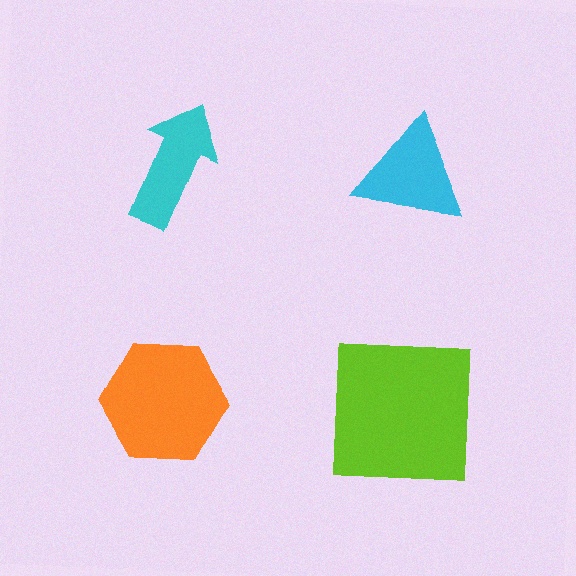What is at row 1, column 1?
A cyan arrow.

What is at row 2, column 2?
A lime square.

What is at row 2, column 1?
An orange hexagon.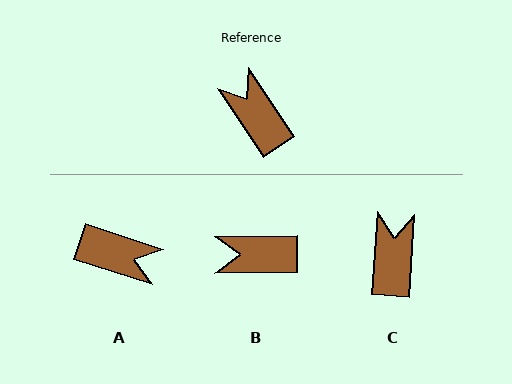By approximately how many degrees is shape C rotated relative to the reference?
Approximately 38 degrees clockwise.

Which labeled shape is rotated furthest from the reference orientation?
A, about 142 degrees away.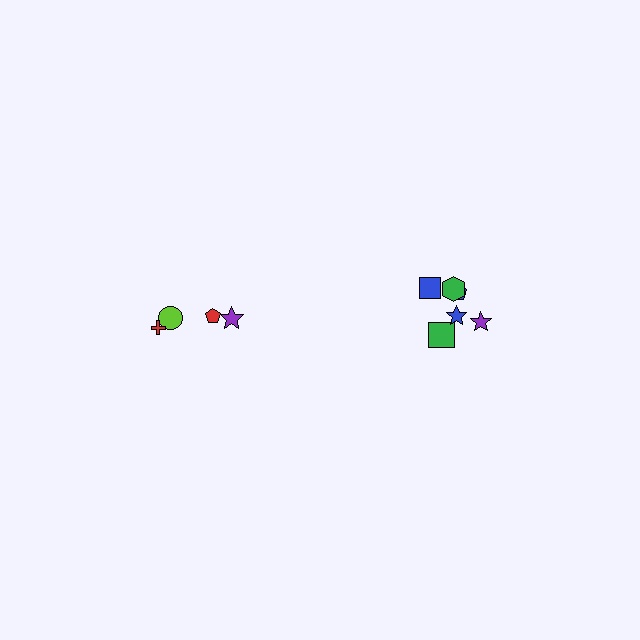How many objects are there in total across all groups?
There are 10 objects.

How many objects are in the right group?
There are 6 objects.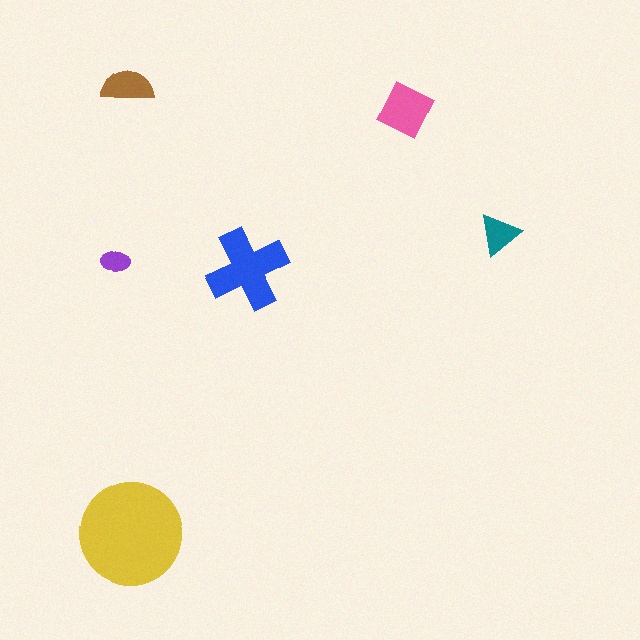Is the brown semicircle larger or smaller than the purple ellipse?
Larger.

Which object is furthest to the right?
The teal triangle is rightmost.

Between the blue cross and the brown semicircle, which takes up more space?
The blue cross.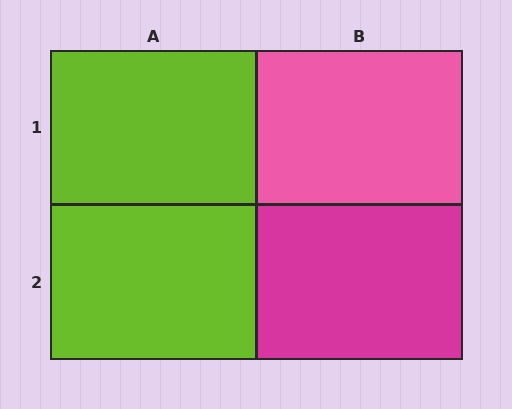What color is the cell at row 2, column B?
Magenta.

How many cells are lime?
2 cells are lime.